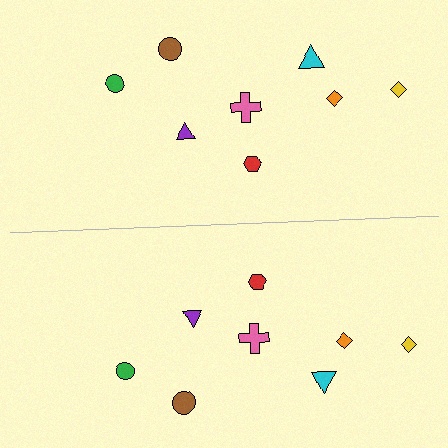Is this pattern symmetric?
Yes, this pattern has bilateral (reflection) symmetry.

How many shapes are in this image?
There are 16 shapes in this image.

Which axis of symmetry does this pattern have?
The pattern has a horizontal axis of symmetry running through the center of the image.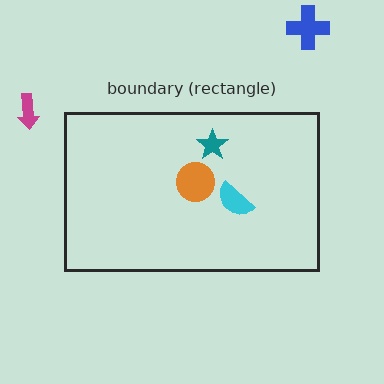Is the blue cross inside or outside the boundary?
Outside.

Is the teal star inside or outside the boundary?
Inside.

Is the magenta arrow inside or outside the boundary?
Outside.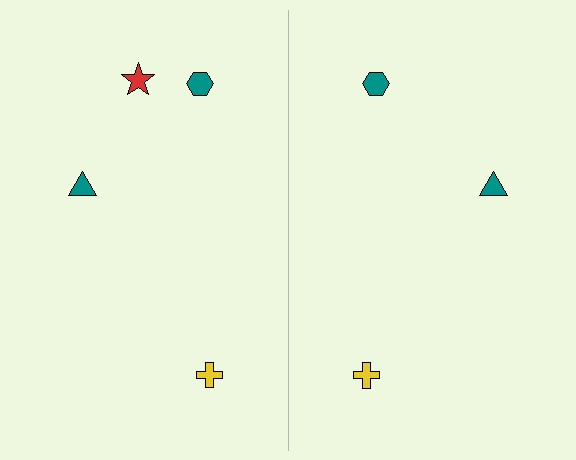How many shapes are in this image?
There are 7 shapes in this image.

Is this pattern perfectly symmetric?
No, the pattern is not perfectly symmetric. A red star is missing from the right side.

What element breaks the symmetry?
A red star is missing from the right side.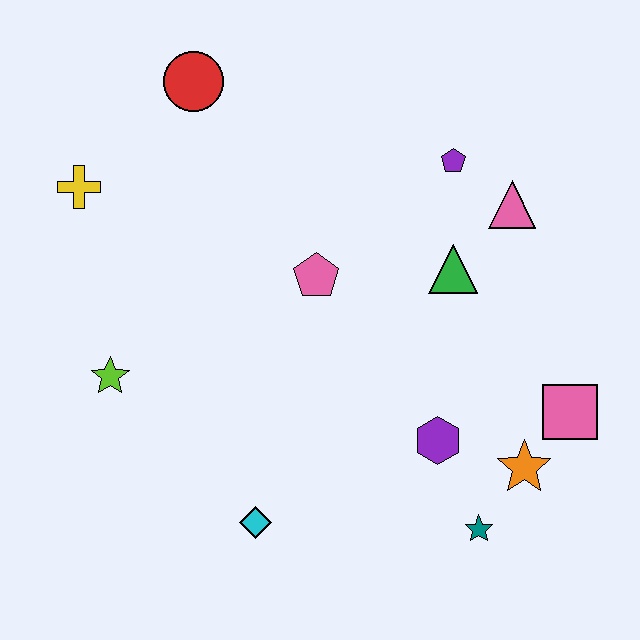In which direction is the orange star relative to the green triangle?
The orange star is below the green triangle.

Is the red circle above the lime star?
Yes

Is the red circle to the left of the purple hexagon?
Yes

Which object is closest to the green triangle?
The pink triangle is closest to the green triangle.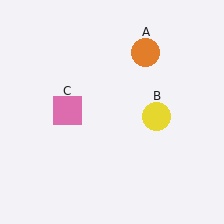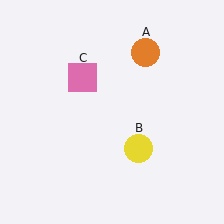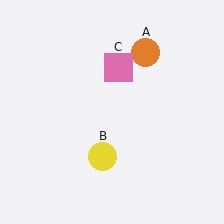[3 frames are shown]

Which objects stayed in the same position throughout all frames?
Orange circle (object A) remained stationary.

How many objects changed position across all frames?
2 objects changed position: yellow circle (object B), pink square (object C).